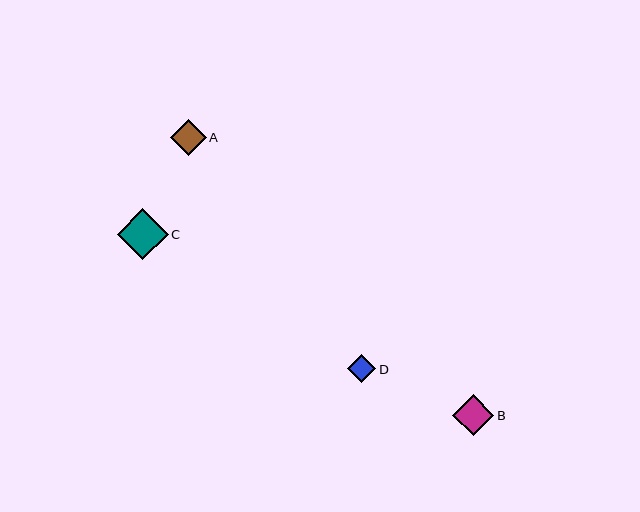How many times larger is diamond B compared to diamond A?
Diamond B is approximately 1.2 times the size of diamond A.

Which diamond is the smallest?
Diamond D is the smallest with a size of approximately 28 pixels.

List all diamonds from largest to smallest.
From largest to smallest: C, B, A, D.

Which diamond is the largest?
Diamond C is the largest with a size of approximately 51 pixels.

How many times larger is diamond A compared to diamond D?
Diamond A is approximately 1.3 times the size of diamond D.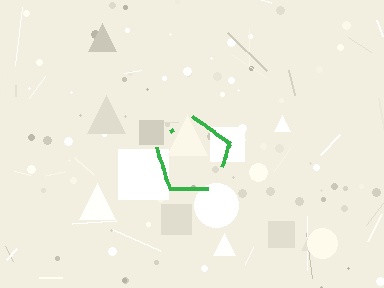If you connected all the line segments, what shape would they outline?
They would outline a pentagon.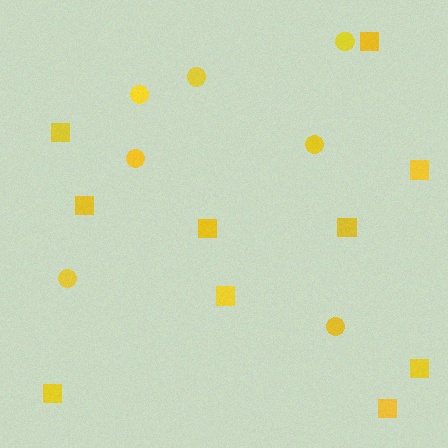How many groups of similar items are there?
There are 2 groups: one group of squares (10) and one group of circles (7).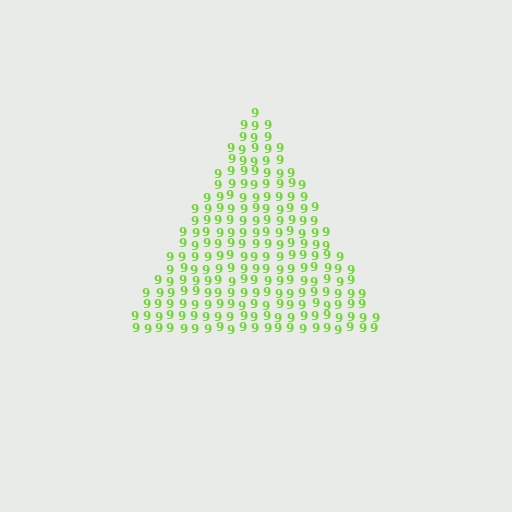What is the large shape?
The large shape is a triangle.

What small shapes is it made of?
It is made of small digit 9's.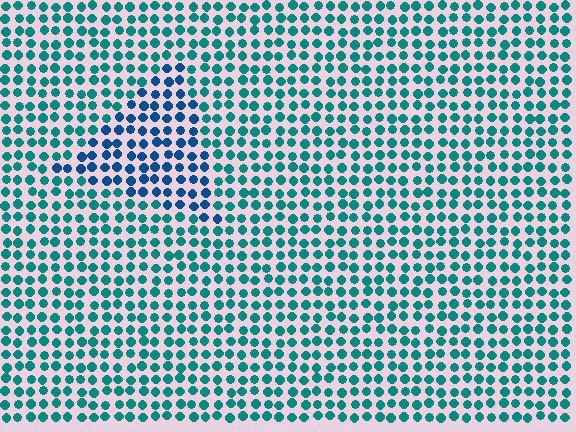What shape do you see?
I see a triangle.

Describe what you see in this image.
The image is filled with small teal elements in a uniform arrangement. A triangle-shaped region is visible where the elements are tinted to a slightly different hue, forming a subtle color boundary.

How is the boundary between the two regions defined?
The boundary is defined purely by a slight shift in hue (about 34 degrees). Spacing, size, and orientation are identical on both sides.